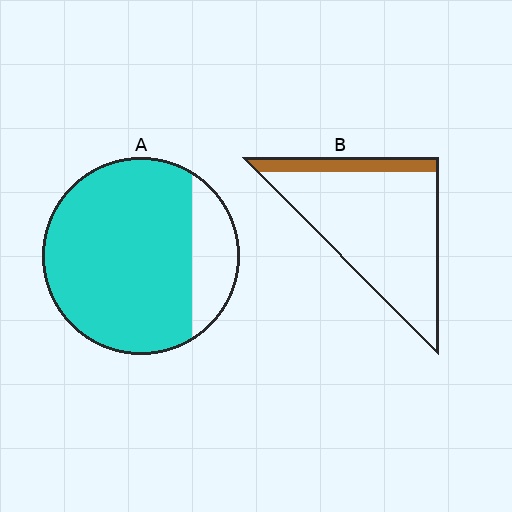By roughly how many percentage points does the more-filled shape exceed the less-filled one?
By roughly 65 percentage points (A over B).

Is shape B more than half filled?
No.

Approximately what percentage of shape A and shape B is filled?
A is approximately 80% and B is approximately 15%.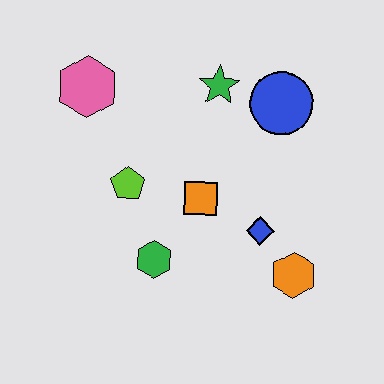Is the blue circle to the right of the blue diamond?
Yes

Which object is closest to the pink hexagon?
The lime pentagon is closest to the pink hexagon.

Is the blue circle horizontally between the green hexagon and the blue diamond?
No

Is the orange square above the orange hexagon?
Yes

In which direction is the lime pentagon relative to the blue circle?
The lime pentagon is to the left of the blue circle.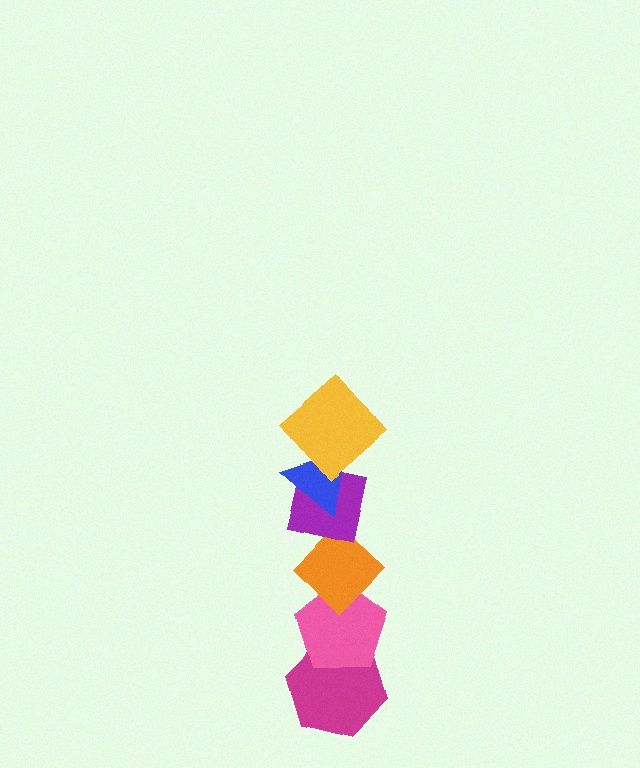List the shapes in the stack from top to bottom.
From top to bottom: the yellow diamond, the blue triangle, the purple square, the orange diamond, the pink pentagon, the magenta hexagon.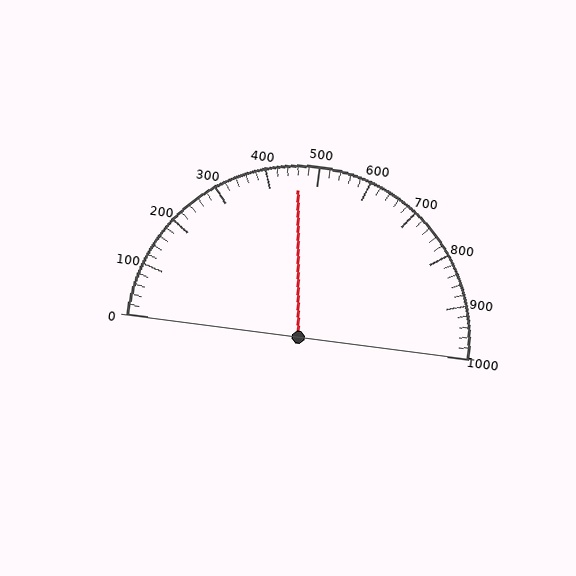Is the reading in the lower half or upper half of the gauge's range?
The reading is in the lower half of the range (0 to 1000).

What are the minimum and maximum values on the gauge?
The gauge ranges from 0 to 1000.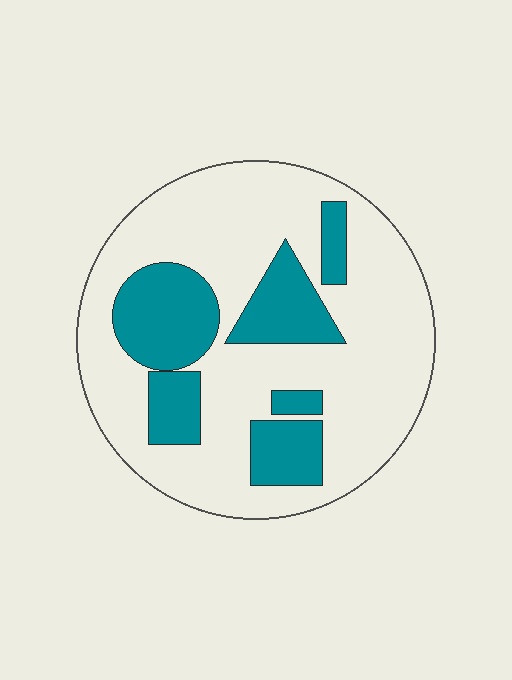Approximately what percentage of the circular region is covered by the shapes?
Approximately 30%.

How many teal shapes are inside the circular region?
6.